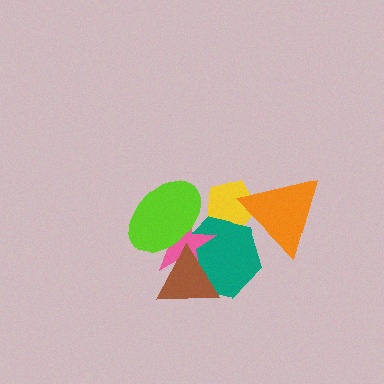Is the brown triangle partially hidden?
Yes, it is partially covered by another shape.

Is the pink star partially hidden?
Yes, it is partially covered by another shape.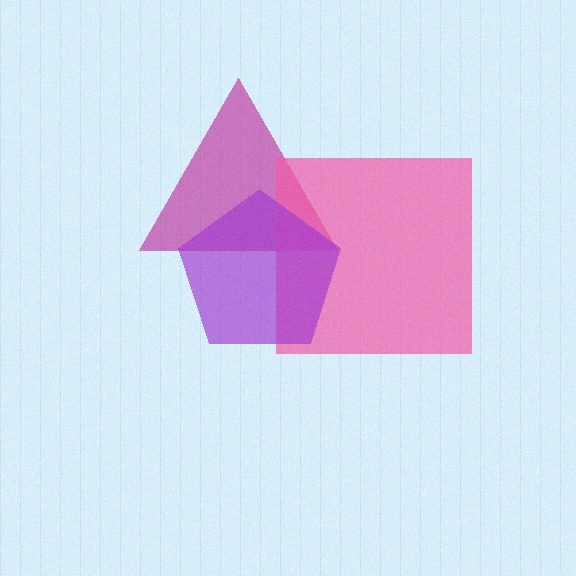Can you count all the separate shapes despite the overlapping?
Yes, there are 3 separate shapes.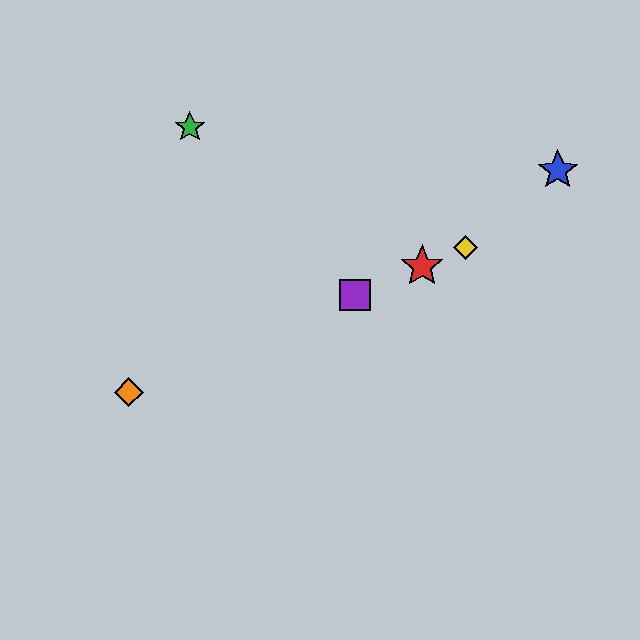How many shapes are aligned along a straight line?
4 shapes (the red star, the yellow diamond, the purple square, the orange diamond) are aligned along a straight line.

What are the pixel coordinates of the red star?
The red star is at (422, 266).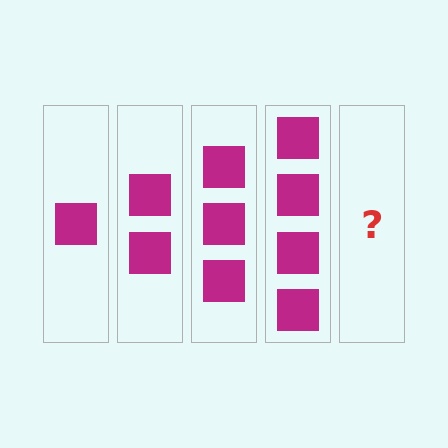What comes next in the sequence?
The next element should be 5 squares.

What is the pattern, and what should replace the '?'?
The pattern is that each step adds one more square. The '?' should be 5 squares.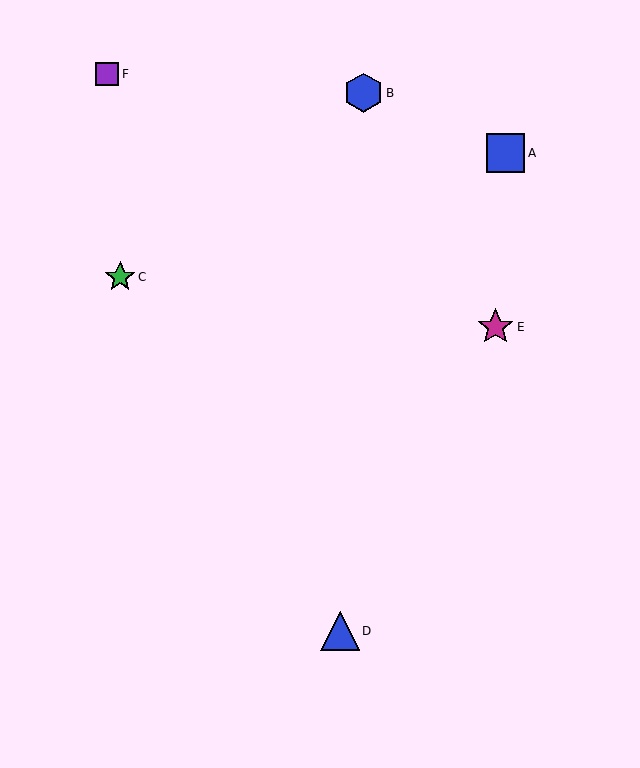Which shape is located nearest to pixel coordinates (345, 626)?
The blue triangle (labeled D) at (340, 631) is nearest to that location.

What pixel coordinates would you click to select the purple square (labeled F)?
Click at (107, 74) to select the purple square F.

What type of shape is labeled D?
Shape D is a blue triangle.